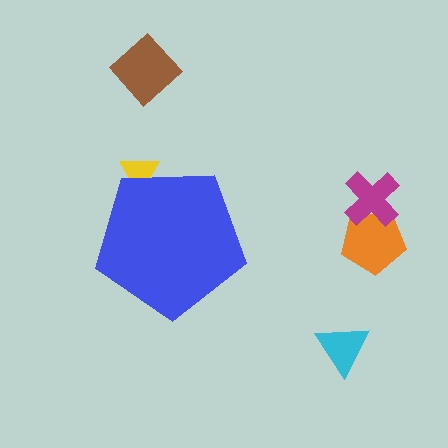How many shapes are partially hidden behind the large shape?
1 shape is partially hidden.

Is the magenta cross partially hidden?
No, the magenta cross is fully visible.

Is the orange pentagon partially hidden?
No, the orange pentagon is fully visible.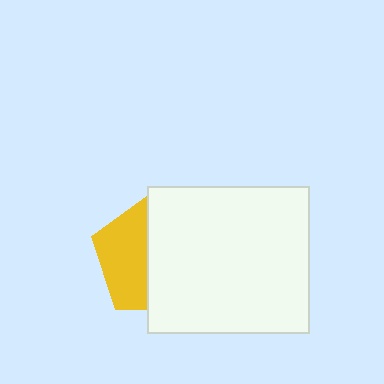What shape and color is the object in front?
The object in front is a white rectangle.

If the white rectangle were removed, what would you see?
You would see the complete yellow pentagon.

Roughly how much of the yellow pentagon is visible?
A small part of it is visible (roughly 43%).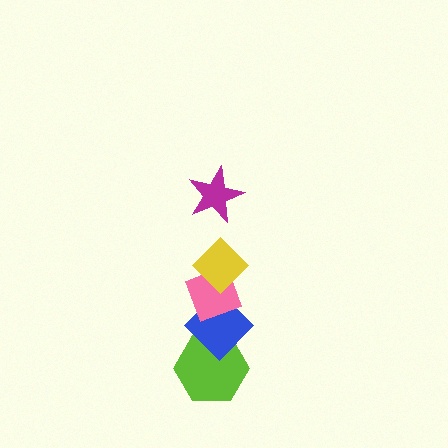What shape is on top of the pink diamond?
The yellow diamond is on top of the pink diamond.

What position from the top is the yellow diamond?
The yellow diamond is 2nd from the top.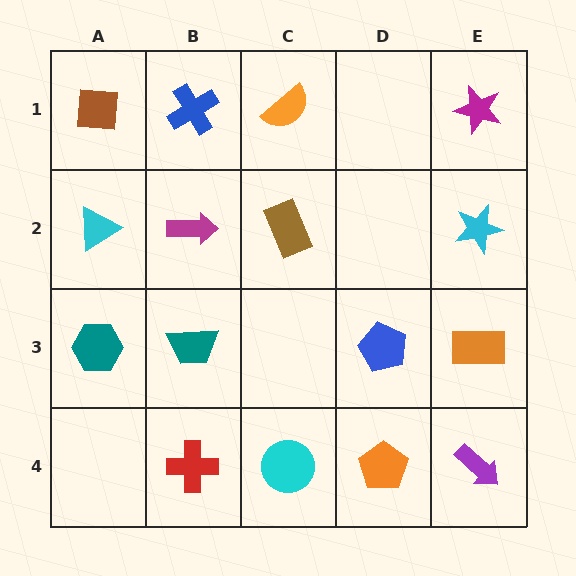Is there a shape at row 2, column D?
No, that cell is empty.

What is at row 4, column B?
A red cross.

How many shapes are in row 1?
4 shapes.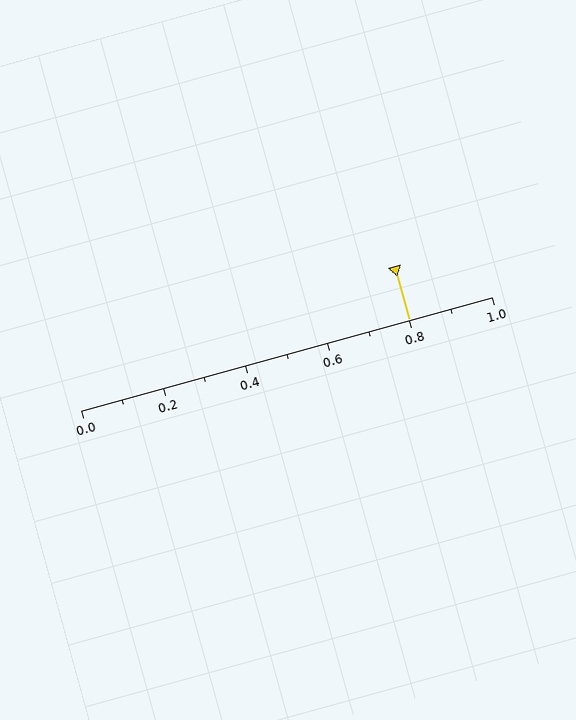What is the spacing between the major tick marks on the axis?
The major ticks are spaced 0.2 apart.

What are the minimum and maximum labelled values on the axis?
The axis runs from 0.0 to 1.0.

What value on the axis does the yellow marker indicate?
The marker indicates approximately 0.8.